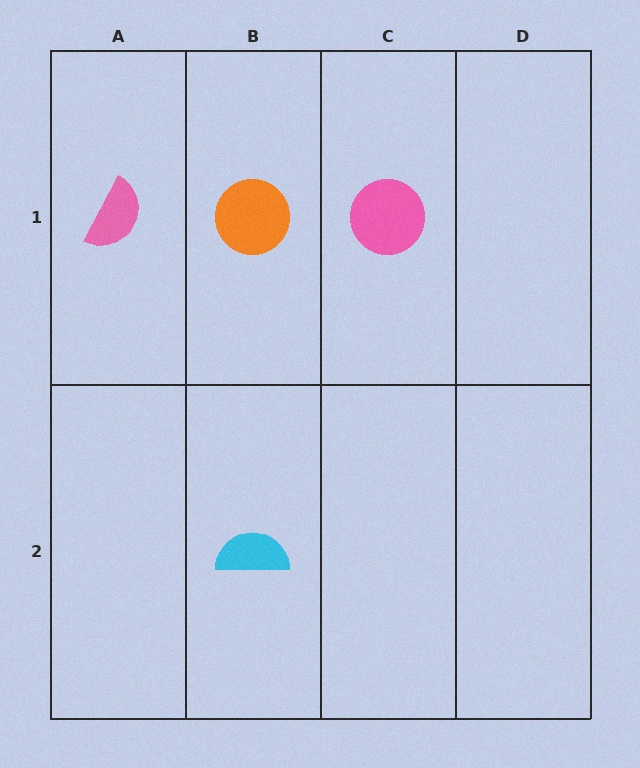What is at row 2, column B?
A cyan semicircle.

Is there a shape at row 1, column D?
No, that cell is empty.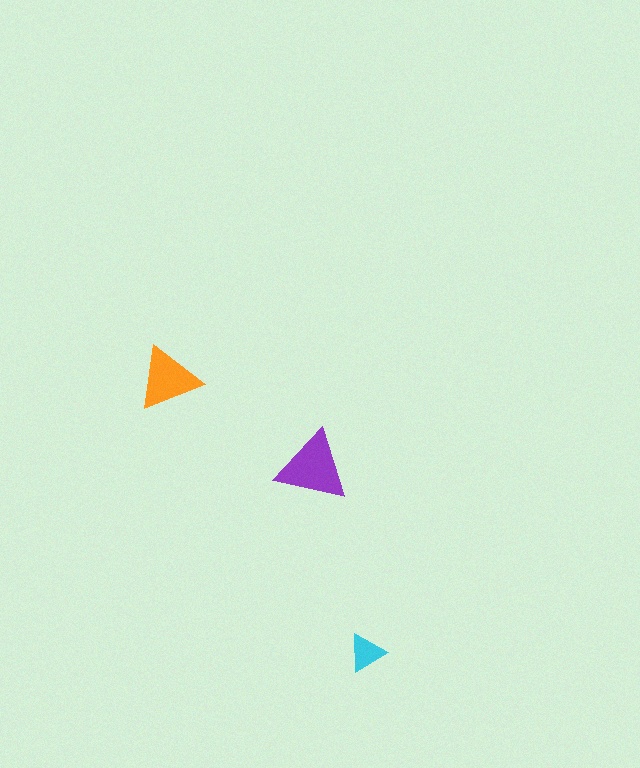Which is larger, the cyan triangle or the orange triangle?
The orange one.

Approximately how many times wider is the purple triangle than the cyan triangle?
About 2 times wider.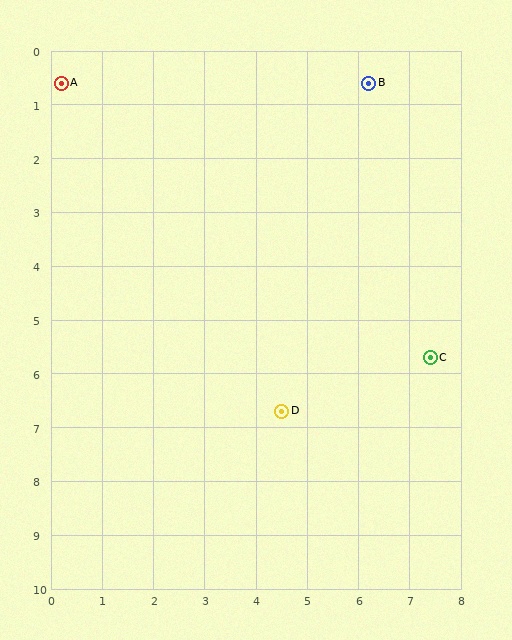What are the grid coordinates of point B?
Point B is at approximately (6.2, 0.6).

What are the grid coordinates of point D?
Point D is at approximately (4.5, 6.7).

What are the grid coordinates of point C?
Point C is at approximately (7.4, 5.7).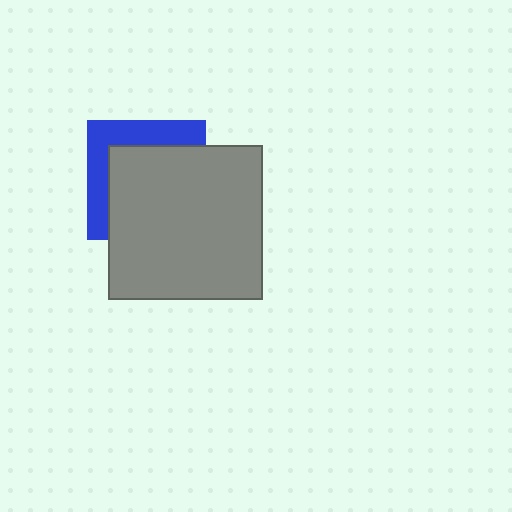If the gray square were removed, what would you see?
You would see the complete blue square.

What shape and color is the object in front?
The object in front is a gray square.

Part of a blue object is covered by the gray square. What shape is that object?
It is a square.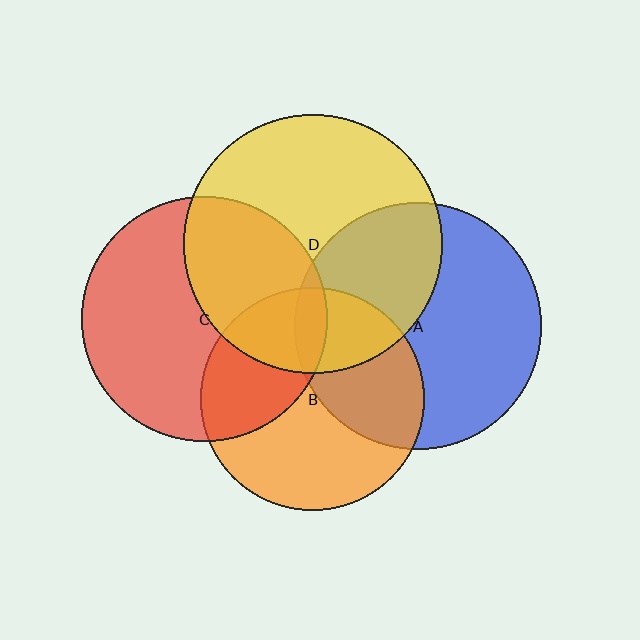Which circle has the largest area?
Circle D (yellow).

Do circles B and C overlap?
Yes.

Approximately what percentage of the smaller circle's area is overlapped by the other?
Approximately 35%.